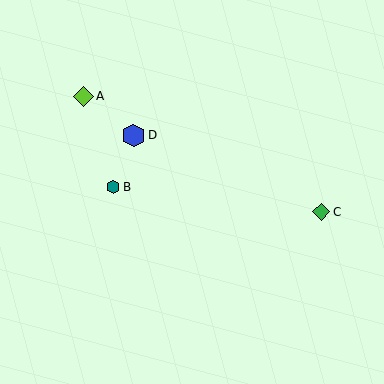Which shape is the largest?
The blue hexagon (labeled D) is the largest.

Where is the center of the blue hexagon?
The center of the blue hexagon is at (134, 135).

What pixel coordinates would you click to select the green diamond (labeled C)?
Click at (321, 212) to select the green diamond C.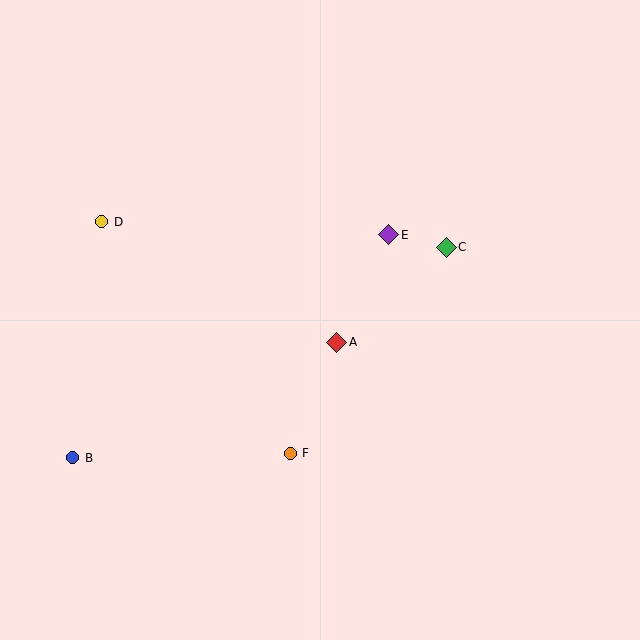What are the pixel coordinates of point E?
Point E is at (389, 235).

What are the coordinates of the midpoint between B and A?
The midpoint between B and A is at (205, 400).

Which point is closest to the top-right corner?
Point C is closest to the top-right corner.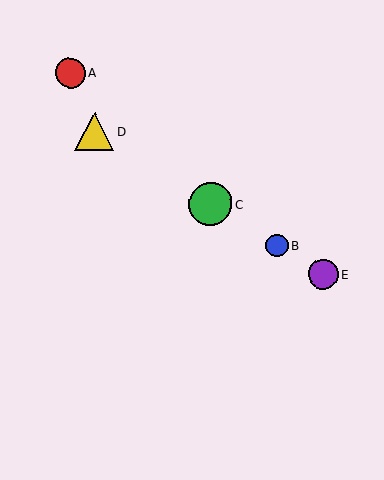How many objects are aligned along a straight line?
4 objects (B, C, D, E) are aligned along a straight line.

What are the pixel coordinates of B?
Object B is at (277, 246).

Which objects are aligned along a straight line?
Objects B, C, D, E are aligned along a straight line.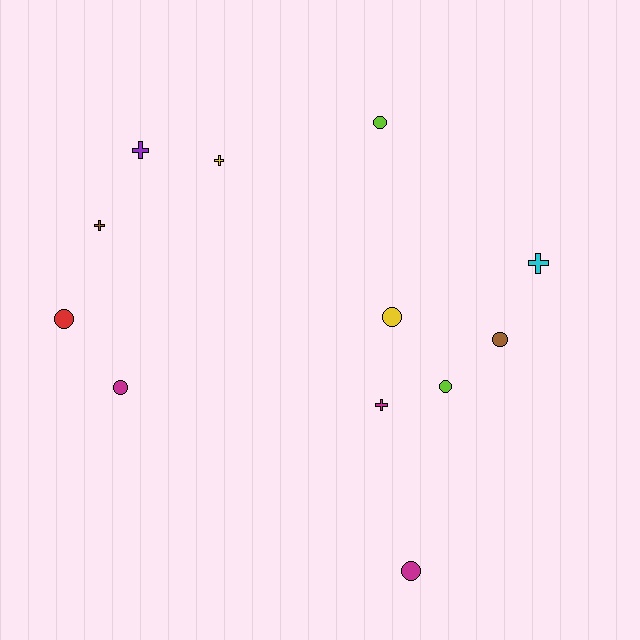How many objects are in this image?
There are 12 objects.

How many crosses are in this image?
There are 5 crosses.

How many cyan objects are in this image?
There is 1 cyan object.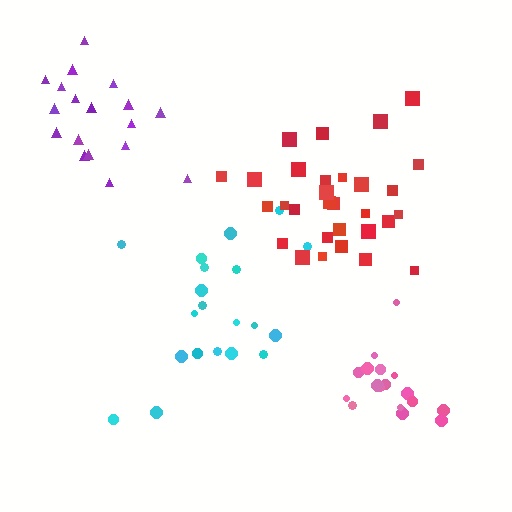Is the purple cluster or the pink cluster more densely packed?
Pink.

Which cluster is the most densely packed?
Pink.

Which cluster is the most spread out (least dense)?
Cyan.